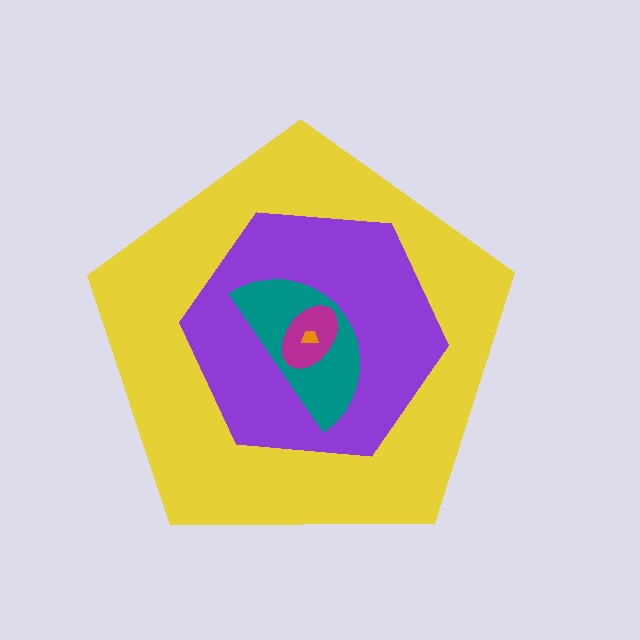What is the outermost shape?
The yellow pentagon.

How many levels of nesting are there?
5.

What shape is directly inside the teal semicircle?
The magenta ellipse.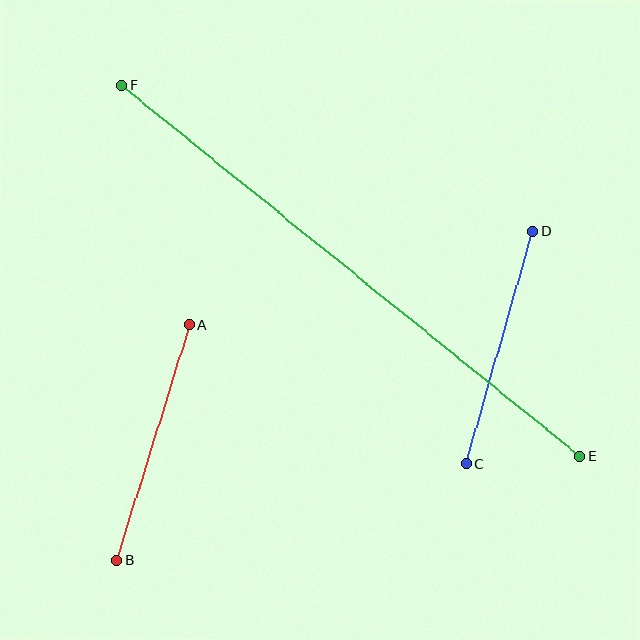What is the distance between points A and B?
The distance is approximately 247 pixels.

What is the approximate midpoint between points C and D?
The midpoint is at approximately (500, 348) pixels.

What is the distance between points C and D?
The distance is approximately 242 pixels.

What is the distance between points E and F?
The distance is approximately 589 pixels.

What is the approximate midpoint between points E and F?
The midpoint is at approximately (351, 271) pixels.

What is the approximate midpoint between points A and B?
The midpoint is at approximately (153, 443) pixels.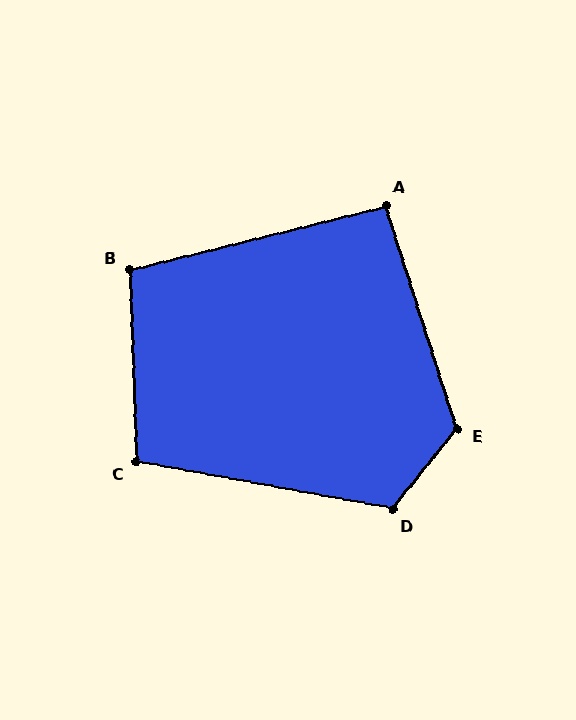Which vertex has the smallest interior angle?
A, at approximately 94 degrees.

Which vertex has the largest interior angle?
E, at approximately 124 degrees.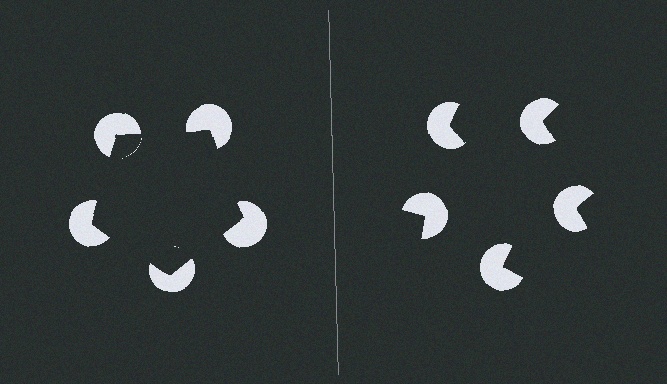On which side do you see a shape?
An illusory pentagon appears on the left side. On the right side the wedge cuts are rotated, so no coherent shape forms.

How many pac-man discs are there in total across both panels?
10 — 5 on each side.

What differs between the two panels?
The pac-man discs are positioned identically on both sides; only the wedge orientations differ. On the left they align to a pentagon; on the right they are misaligned.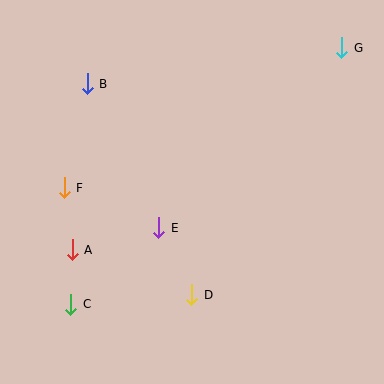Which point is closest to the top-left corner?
Point B is closest to the top-left corner.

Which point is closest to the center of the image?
Point E at (159, 228) is closest to the center.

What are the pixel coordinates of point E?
Point E is at (159, 228).